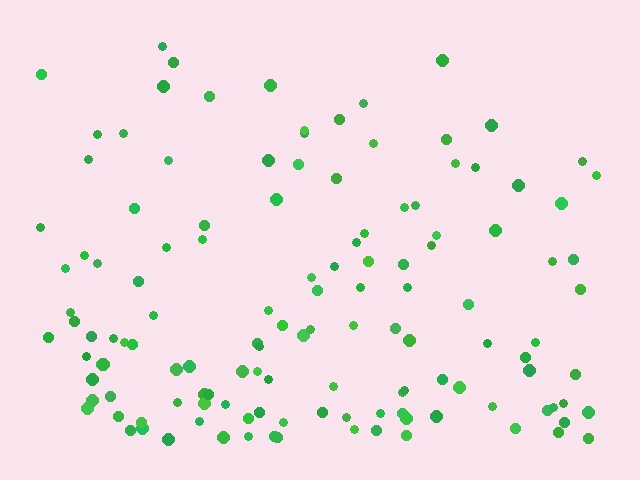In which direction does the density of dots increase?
From top to bottom, with the bottom side densest.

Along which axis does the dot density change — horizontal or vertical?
Vertical.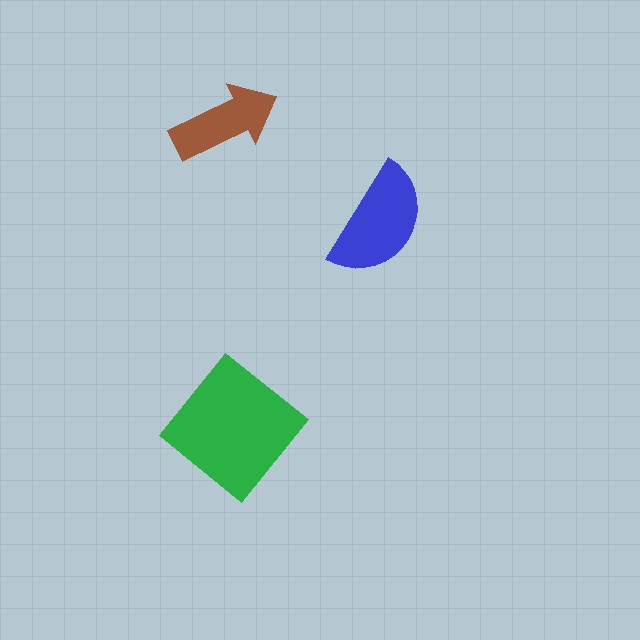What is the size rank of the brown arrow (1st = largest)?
3rd.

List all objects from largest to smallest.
The green diamond, the blue semicircle, the brown arrow.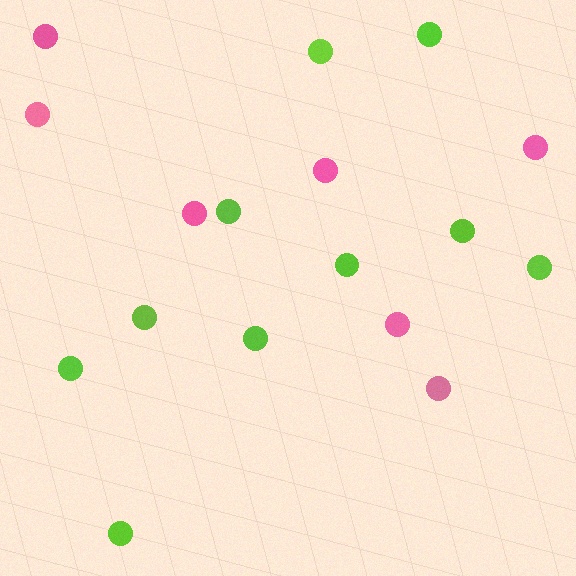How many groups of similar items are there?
There are 2 groups: one group of lime circles (10) and one group of pink circles (7).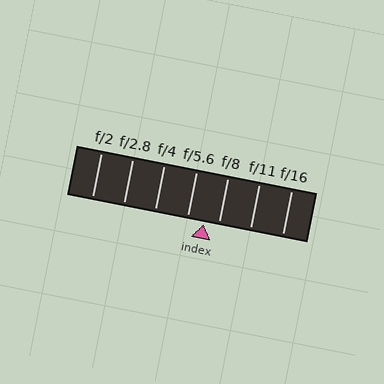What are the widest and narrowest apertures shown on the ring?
The widest aperture shown is f/2 and the narrowest is f/16.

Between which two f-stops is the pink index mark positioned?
The index mark is between f/5.6 and f/8.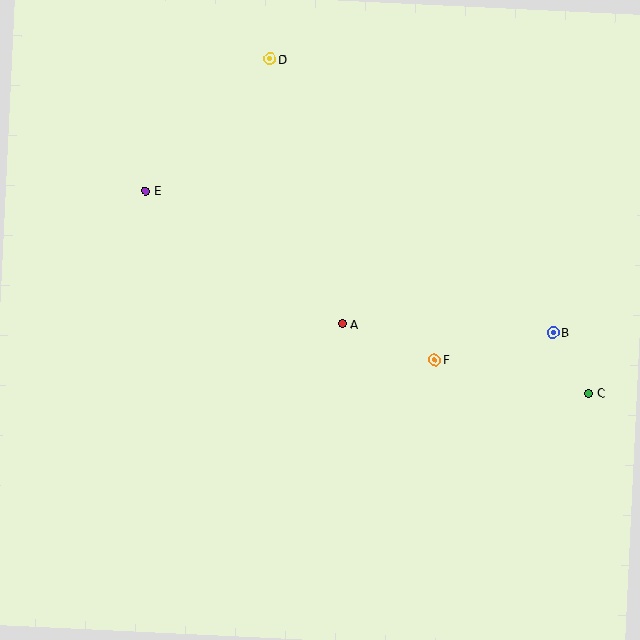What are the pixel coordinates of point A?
Point A is at (342, 324).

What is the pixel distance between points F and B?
The distance between F and B is 121 pixels.